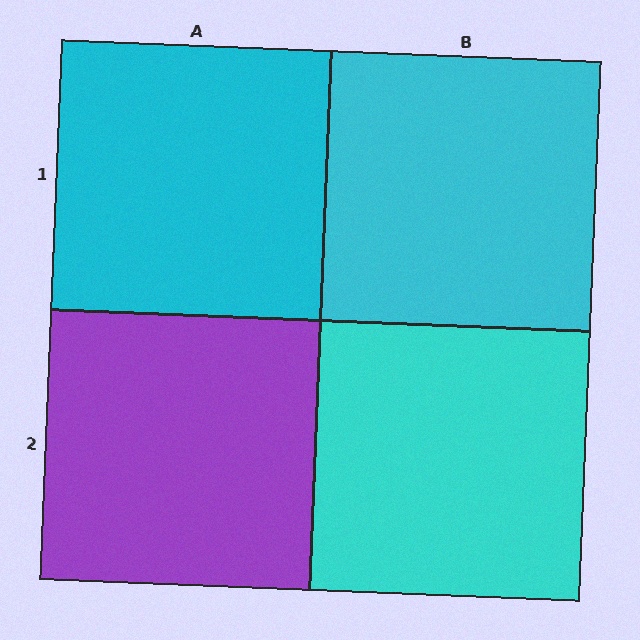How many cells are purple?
1 cell is purple.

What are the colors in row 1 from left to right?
Cyan, cyan.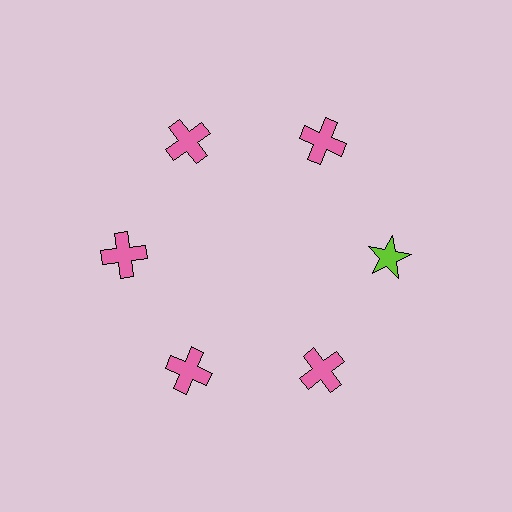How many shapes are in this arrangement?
There are 6 shapes arranged in a ring pattern.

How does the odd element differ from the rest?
It differs in both color (lime instead of pink) and shape (star instead of cross).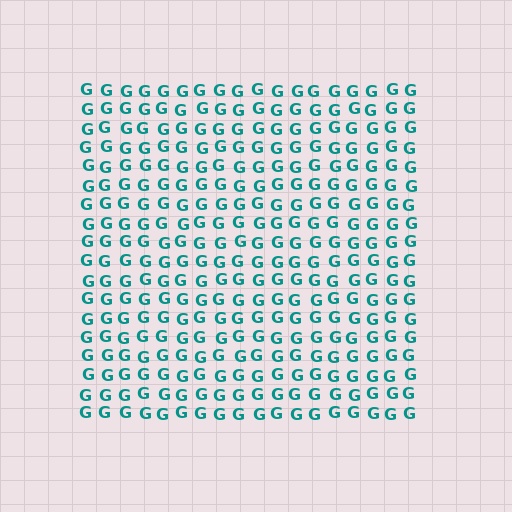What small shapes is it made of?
It is made of small letter G's.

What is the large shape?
The large shape is a square.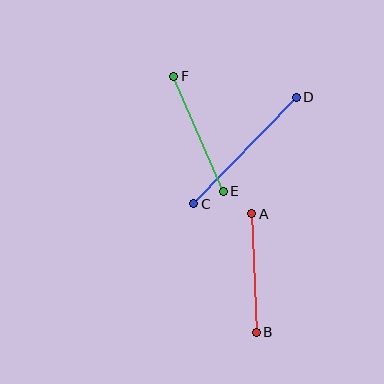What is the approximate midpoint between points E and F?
The midpoint is at approximately (199, 134) pixels.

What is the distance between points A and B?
The distance is approximately 118 pixels.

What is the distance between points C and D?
The distance is approximately 148 pixels.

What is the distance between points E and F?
The distance is approximately 125 pixels.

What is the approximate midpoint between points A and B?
The midpoint is at approximately (254, 273) pixels.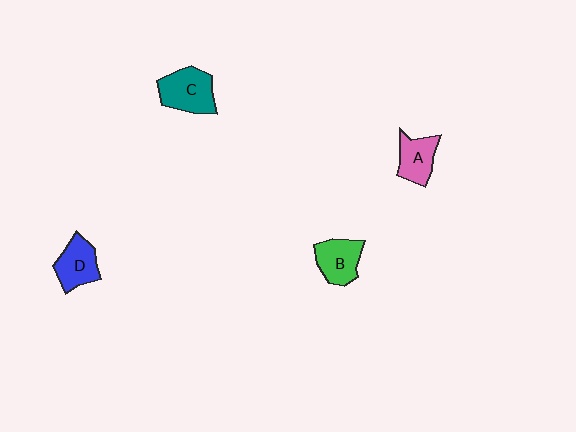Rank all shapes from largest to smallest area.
From largest to smallest: C (teal), B (green), D (blue), A (pink).